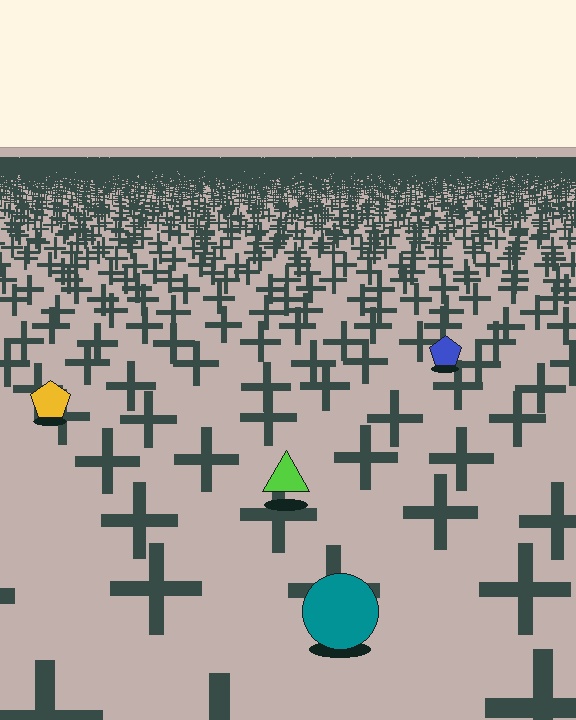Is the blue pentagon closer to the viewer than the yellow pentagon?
No. The yellow pentagon is closer — you can tell from the texture gradient: the ground texture is coarser near it.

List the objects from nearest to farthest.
From nearest to farthest: the teal circle, the lime triangle, the yellow pentagon, the blue pentagon.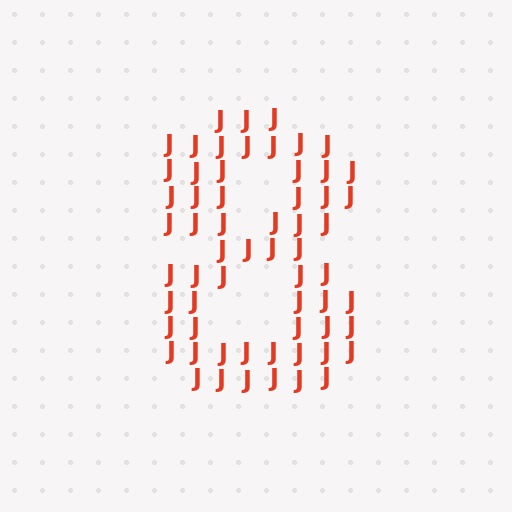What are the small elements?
The small elements are letter J's.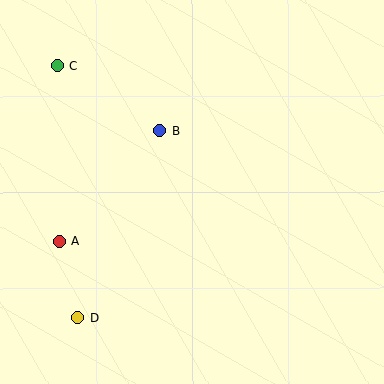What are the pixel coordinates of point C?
Point C is at (57, 66).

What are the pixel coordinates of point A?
Point A is at (59, 242).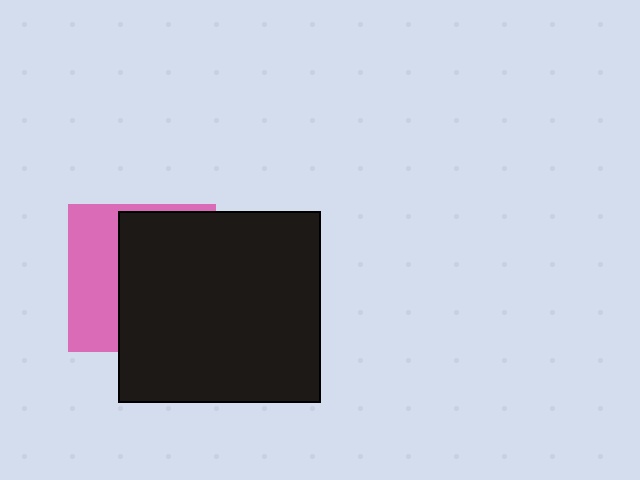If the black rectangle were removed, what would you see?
You would see the complete pink square.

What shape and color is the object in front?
The object in front is a black rectangle.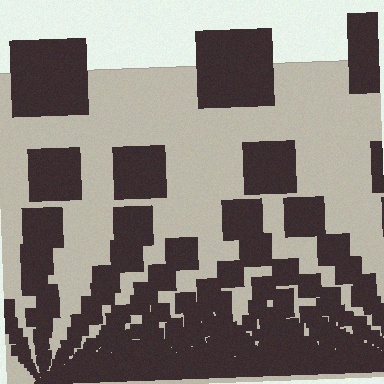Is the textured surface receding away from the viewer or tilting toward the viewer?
The surface appears to tilt toward the viewer. Texture elements get larger and sparser toward the top.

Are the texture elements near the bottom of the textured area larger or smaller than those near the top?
Smaller. The gradient is inverted — elements near the bottom are smaller and denser.